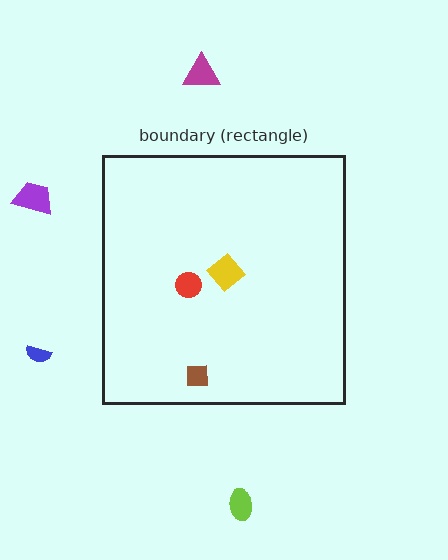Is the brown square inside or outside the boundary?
Inside.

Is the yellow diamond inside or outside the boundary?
Inside.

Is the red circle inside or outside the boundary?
Inside.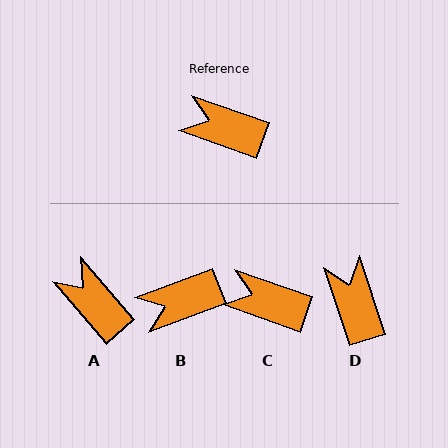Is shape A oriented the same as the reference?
No, it is off by about 30 degrees.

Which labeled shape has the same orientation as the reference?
C.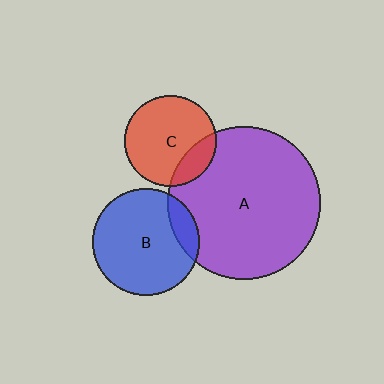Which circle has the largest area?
Circle A (purple).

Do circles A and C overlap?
Yes.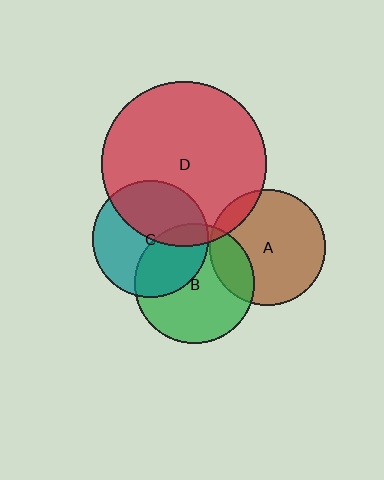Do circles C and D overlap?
Yes.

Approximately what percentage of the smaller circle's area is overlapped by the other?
Approximately 40%.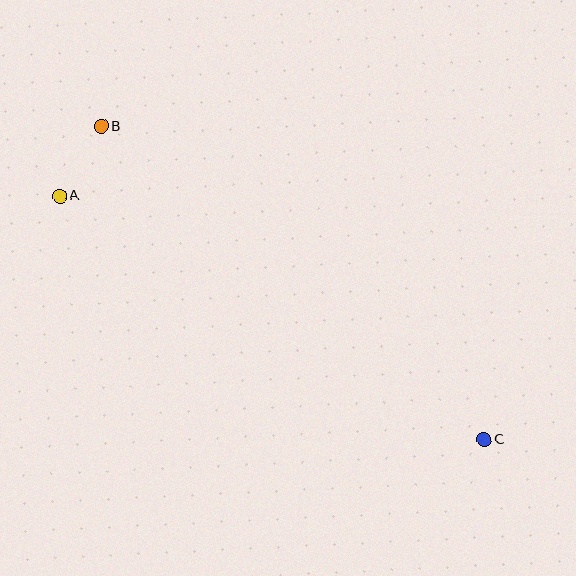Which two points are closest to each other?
Points A and B are closest to each other.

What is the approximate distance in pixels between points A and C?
The distance between A and C is approximately 489 pixels.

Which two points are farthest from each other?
Points B and C are farthest from each other.